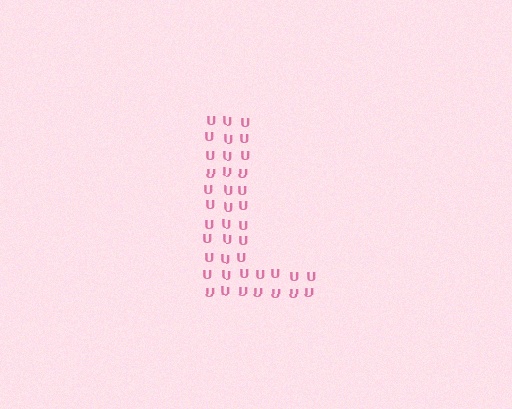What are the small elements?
The small elements are letter U's.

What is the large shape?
The large shape is the letter L.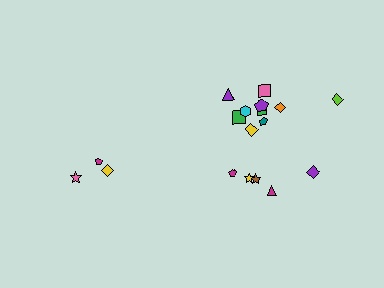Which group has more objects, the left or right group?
The right group.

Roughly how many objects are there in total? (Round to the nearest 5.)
Roughly 20 objects in total.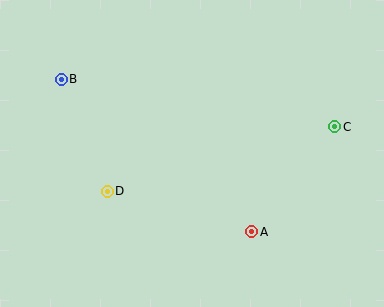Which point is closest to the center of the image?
Point D at (107, 191) is closest to the center.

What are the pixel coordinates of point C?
Point C is at (335, 127).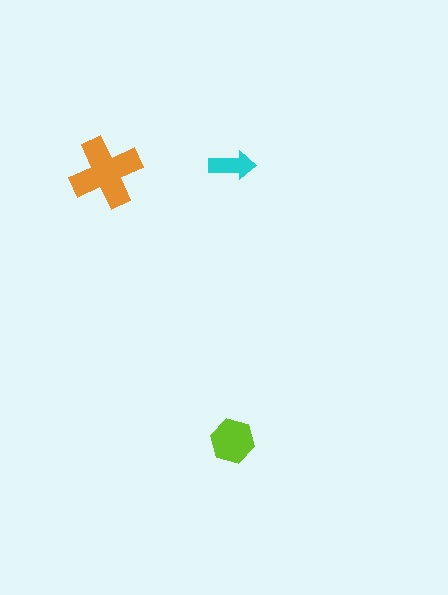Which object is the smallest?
The cyan arrow.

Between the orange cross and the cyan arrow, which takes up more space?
The orange cross.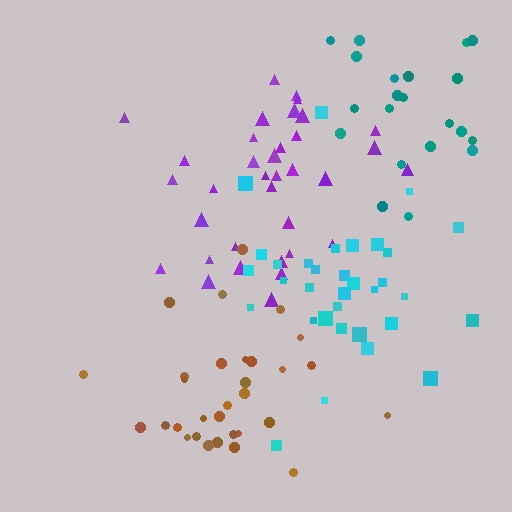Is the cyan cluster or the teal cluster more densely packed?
Cyan.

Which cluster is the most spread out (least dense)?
Teal.